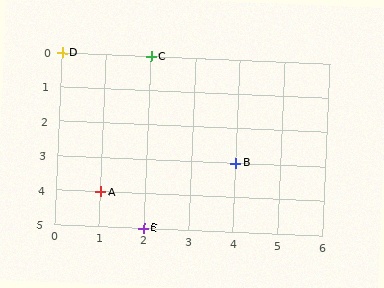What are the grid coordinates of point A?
Point A is at grid coordinates (1, 4).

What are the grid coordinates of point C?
Point C is at grid coordinates (2, 0).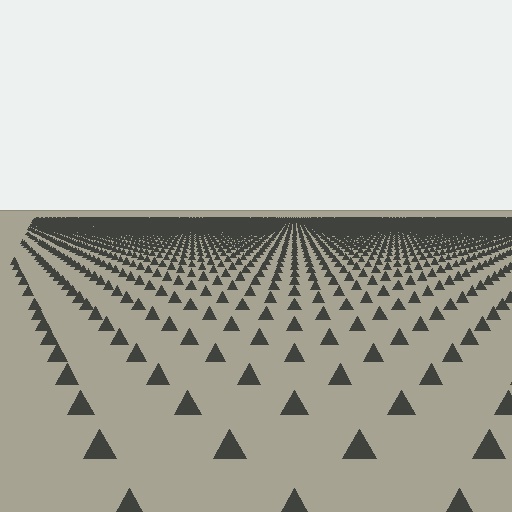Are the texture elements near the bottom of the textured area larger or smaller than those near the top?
Larger. Near the bottom, elements are closer to the viewer and appear at a bigger on-screen size.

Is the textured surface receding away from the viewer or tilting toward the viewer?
The surface is receding away from the viewer. Texture elements get smaller and denser toward the top.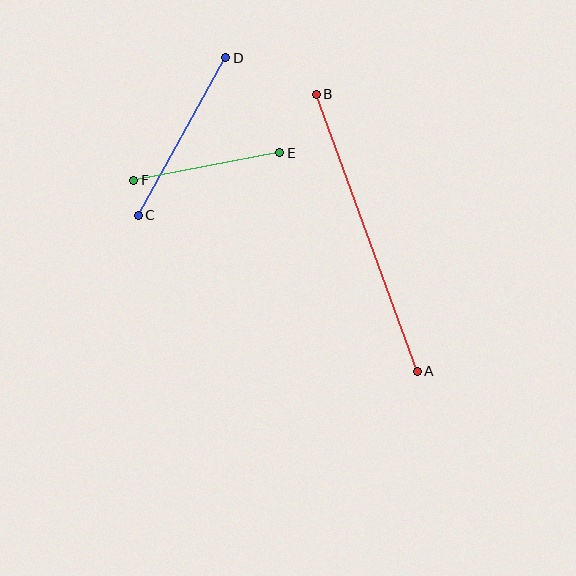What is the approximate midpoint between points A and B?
The midpoint is at approximately (367, 233) pixels.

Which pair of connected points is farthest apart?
Points A and B are farthest apart.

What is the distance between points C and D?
The distance is approximately 180 pixels.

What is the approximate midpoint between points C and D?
The midpoint is at approximately (182, 137) pixels.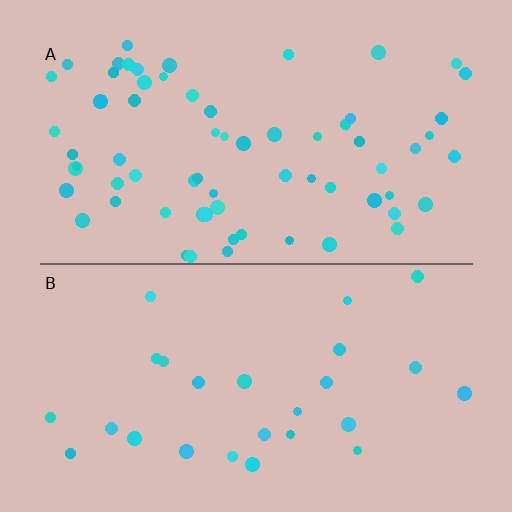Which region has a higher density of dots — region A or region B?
A (the top).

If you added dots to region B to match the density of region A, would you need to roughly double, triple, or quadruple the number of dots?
Approximately triple.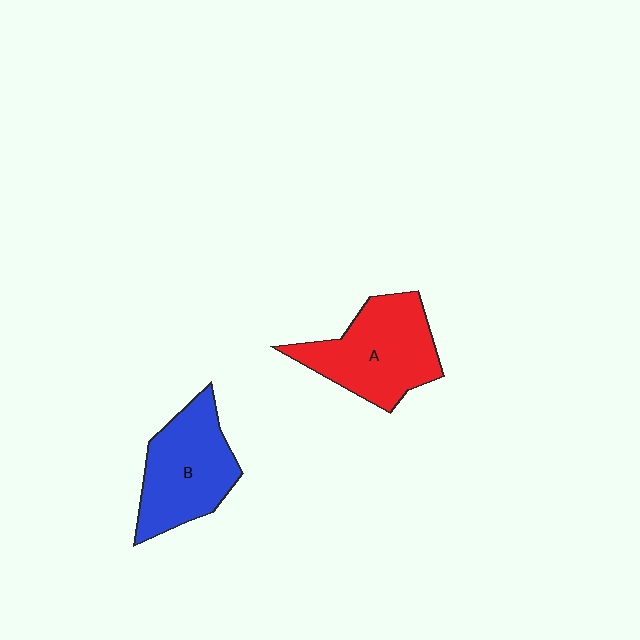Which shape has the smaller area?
Shape B (blue).